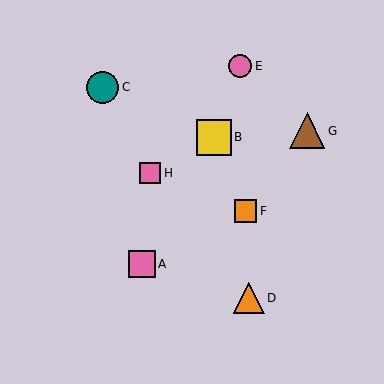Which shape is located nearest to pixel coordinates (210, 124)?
The yellow square (labeled B) at (214, 137) is nearest to that location.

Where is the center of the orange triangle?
The center of the orange triangle is at (249, 298).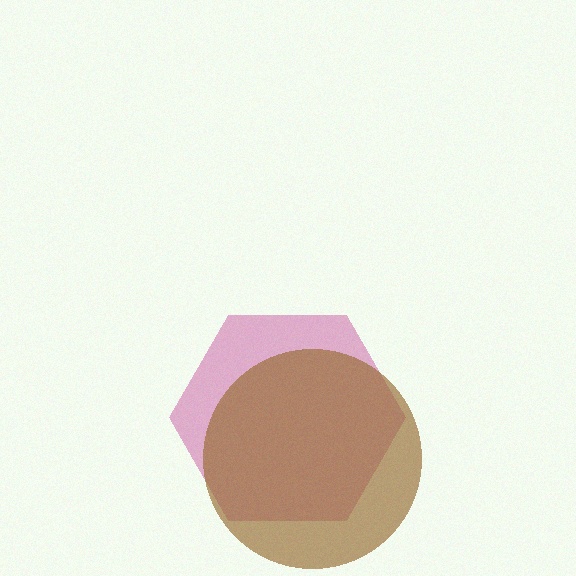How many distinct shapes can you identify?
There are 2 distinct shapes: a magenta hexagon, a brown circle.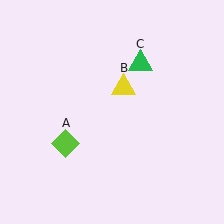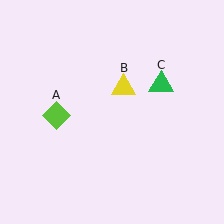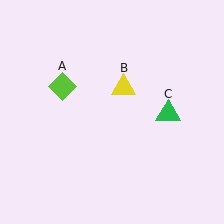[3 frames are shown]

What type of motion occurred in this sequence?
The lime diamond (object A), green triangle (object C) rotated clockwise around the center of the scene.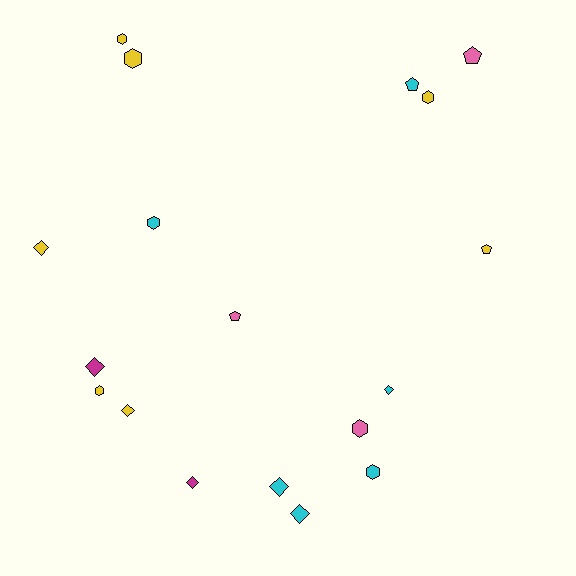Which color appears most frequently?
Yellow, with 7 objects.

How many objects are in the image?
There are 18 objects.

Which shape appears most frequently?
Diamond, with 7 objects.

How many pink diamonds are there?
There are no pink diamonds.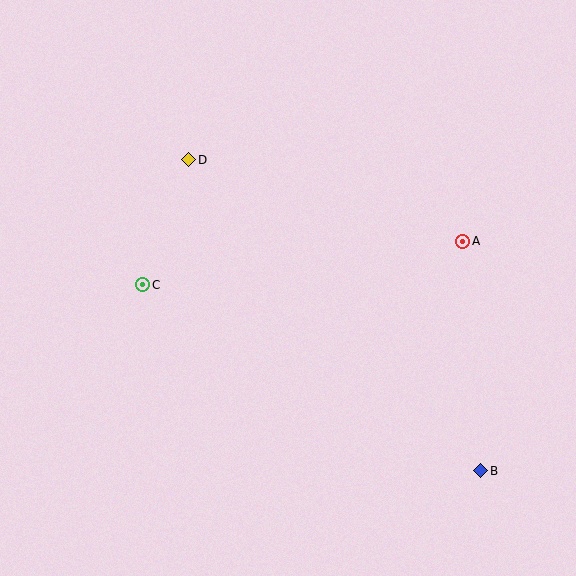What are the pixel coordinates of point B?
Point B is at (481, 471).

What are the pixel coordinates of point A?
Point A is at (463, 241).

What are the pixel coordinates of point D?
Point D is at (189, 160).